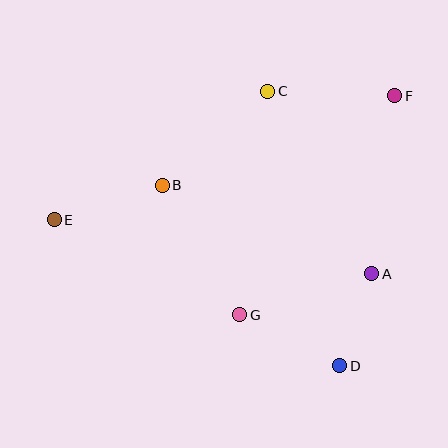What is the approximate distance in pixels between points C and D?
The distance between C and D is approximately 283 pixels.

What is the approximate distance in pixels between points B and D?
The distance between B and D is approximately 253 pixels.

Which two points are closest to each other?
Points A and D are closest to each other.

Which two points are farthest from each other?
Points E and F are farthest from each other.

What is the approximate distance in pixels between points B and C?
The distance between B and C is approximately 141 pixels.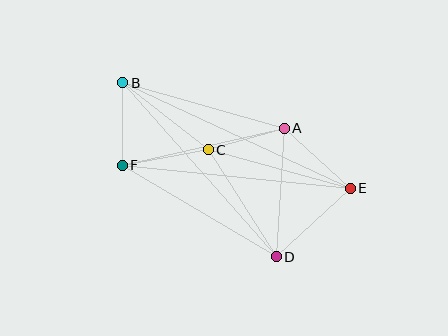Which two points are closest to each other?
Points A and C are closest to each other.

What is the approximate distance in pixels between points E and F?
The distance between E and F is approximately 229 pixels.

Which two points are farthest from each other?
Points B and E are farthest from each other.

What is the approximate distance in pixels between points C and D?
The distance between C and D is approximately 127 pixels.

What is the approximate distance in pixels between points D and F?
The distance between D and F is approximately 179 pixels.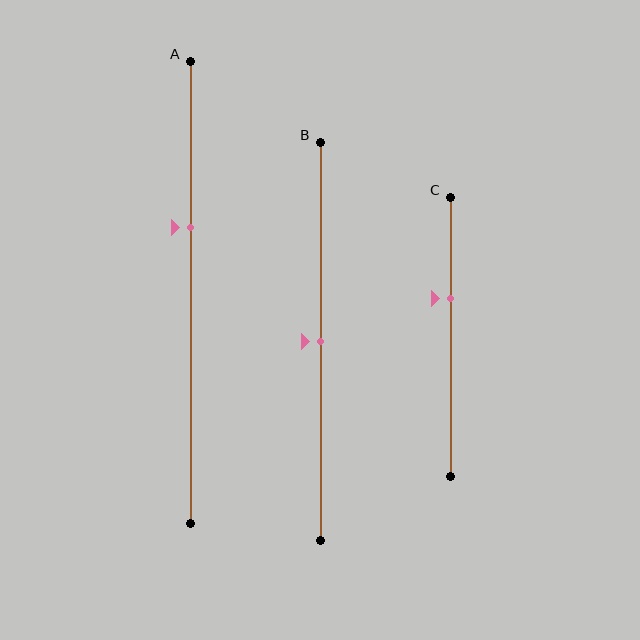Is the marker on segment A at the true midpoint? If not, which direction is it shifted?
No, the marker on segment A is shifted upward by about 14% of the segment length.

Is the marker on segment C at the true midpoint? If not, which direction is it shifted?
No, the marker on segment C is shifted upward by about 14% of the segment length.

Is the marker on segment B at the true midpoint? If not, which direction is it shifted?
Yes, the marker on segment B is at the true midpoint.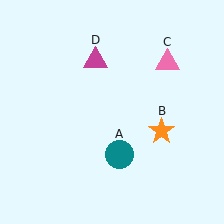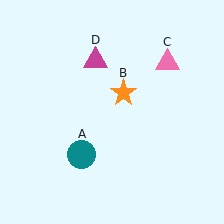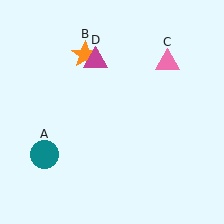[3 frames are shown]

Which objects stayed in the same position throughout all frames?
Pink triangle (object C) and magenta triangle (object D) remained stationary.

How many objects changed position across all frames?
2 objects changed position: teal circle (object A), orange star (object B).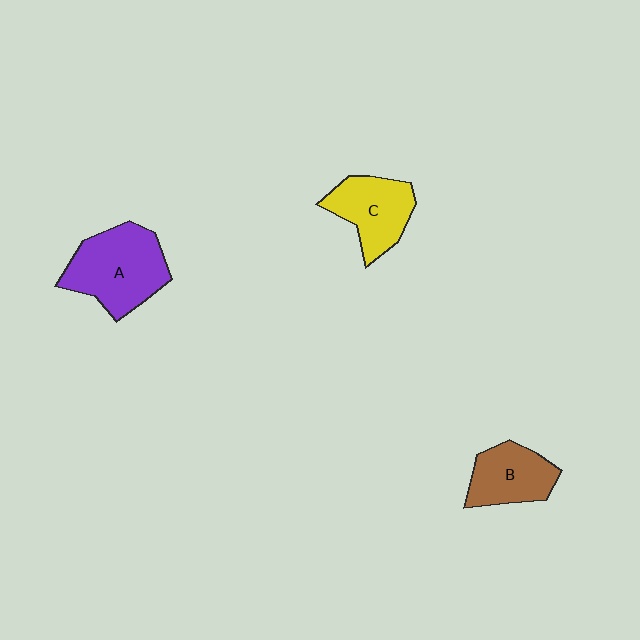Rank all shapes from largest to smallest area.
From largest to smallest: A (purple), C (yellow), B (brown).